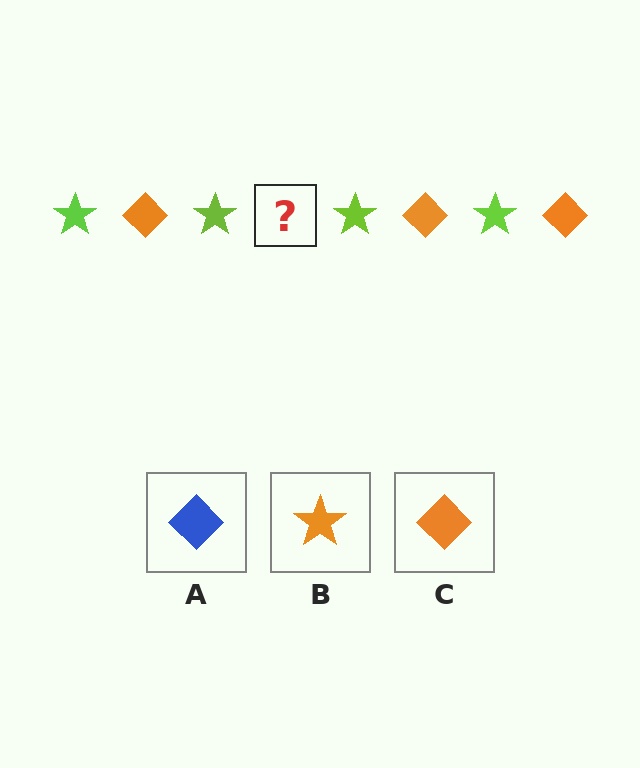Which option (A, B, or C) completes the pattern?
C.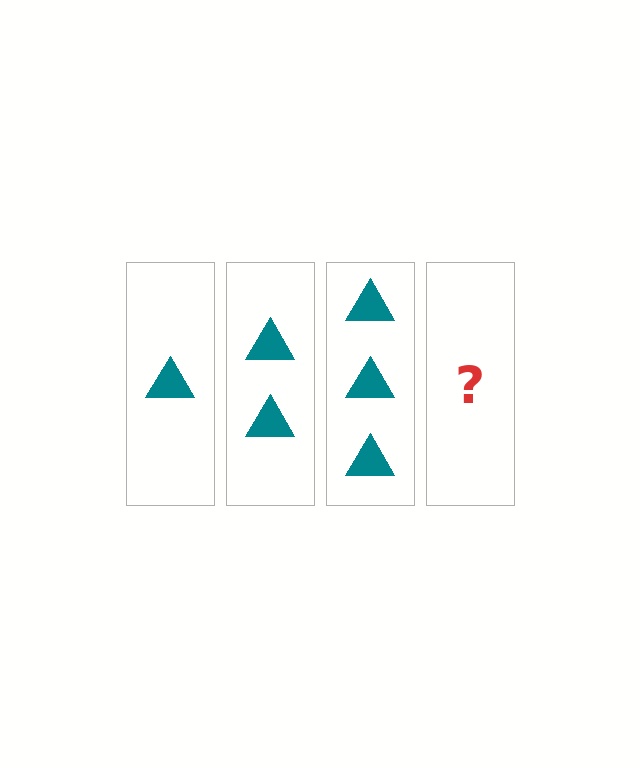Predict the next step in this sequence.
The next step is 4 triangles.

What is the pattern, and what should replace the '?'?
The pattern is that each step adds one more triangle. The '?' should be 4 triangles.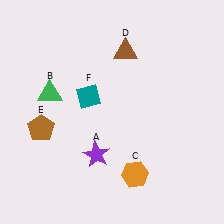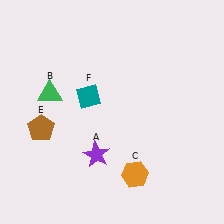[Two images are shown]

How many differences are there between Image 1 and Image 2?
There is 1 difference between the two images.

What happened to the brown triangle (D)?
The brown triangle (D) was removed in Image 2. It was in the top-right area of Image 1.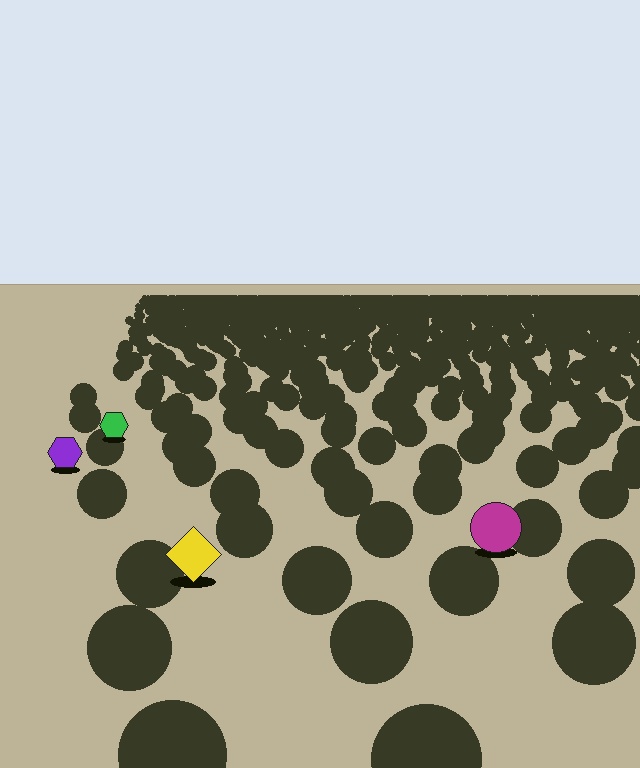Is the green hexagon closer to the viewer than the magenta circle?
No. The magenta circle is closer — you can tell from the texture gradient: the ground texture is coarser near it.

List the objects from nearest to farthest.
From nearest to farthest: the yellow diamond, the magenta circle, the purple hexagon, the green hexagon.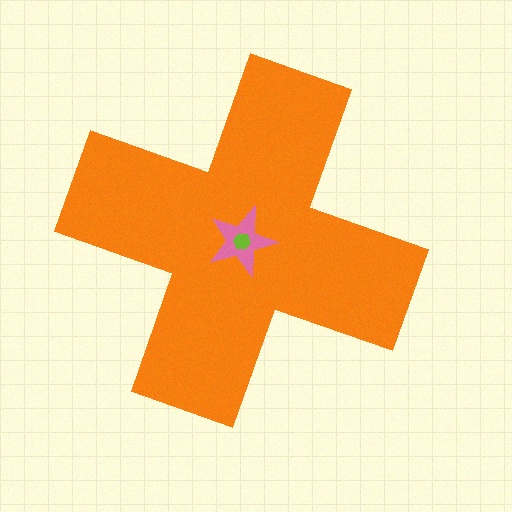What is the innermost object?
The lime hexagon.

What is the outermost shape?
The orange cross.